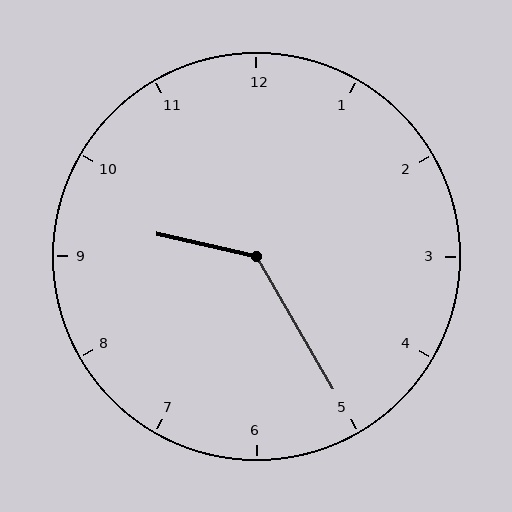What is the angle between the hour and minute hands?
Approximately 132 degrees.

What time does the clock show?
9:25.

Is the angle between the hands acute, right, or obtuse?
It is obtuse.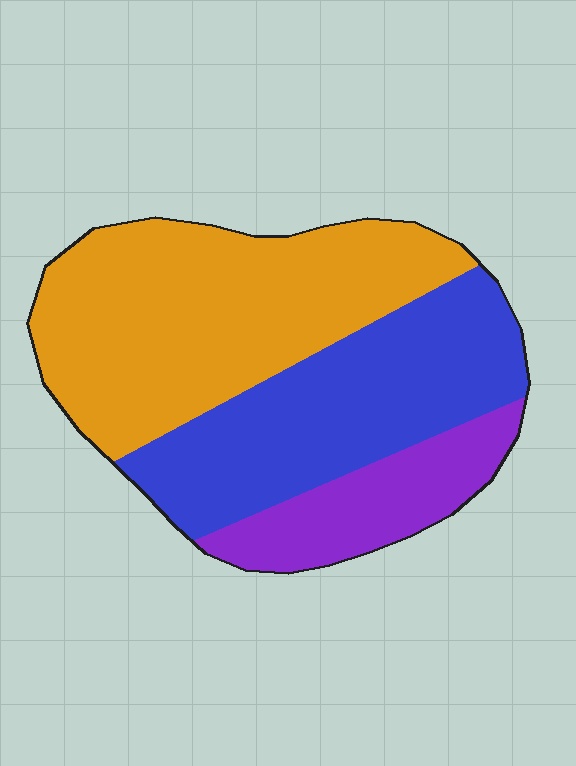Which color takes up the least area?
Purple, at roughly 15%.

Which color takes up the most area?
Orange, at roughly 45%.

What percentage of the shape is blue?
Blue takes up about three eighths (3/8) of the shape.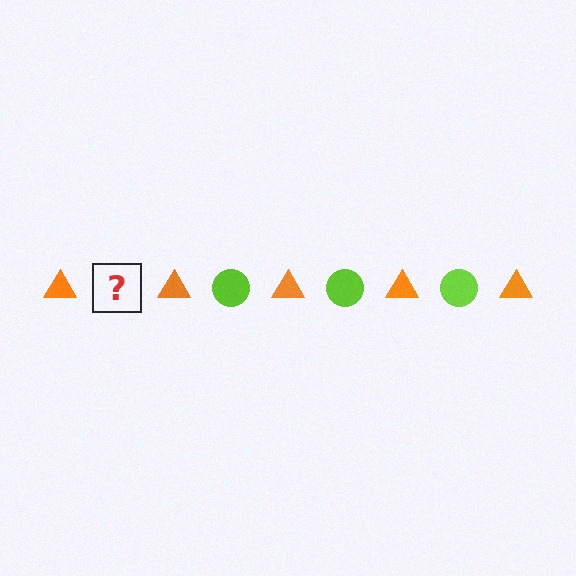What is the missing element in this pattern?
The missing element is a lime circle.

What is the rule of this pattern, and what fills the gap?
The rule is that the pattern alternates between orange triangle and lime circle. The gap should be filled with a lime circle.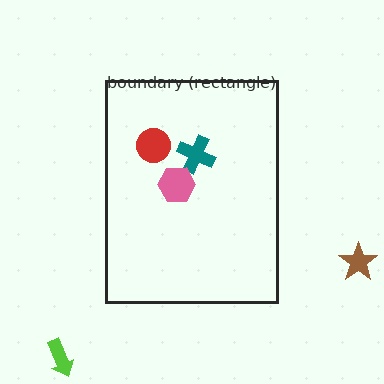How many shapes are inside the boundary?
3 inside, 2 outside.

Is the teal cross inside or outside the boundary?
Inside.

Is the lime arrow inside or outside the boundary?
Outside.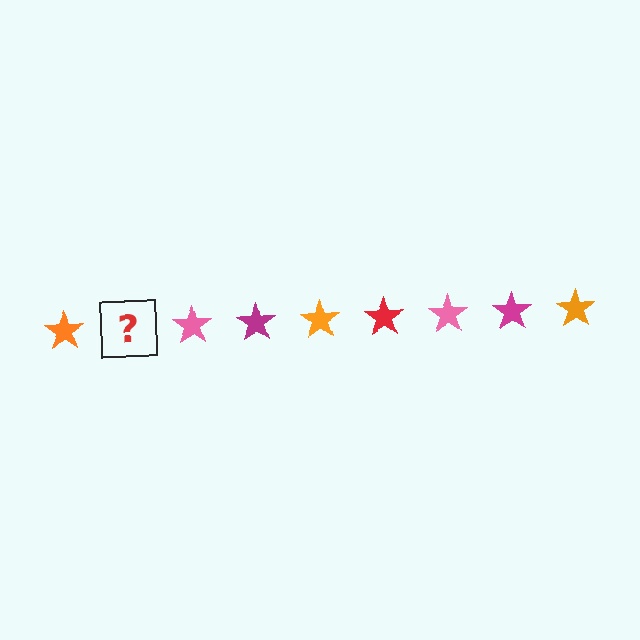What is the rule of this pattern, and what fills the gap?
The rule is that the pattern cycles through orange, red, pink, magenta stars. The gap should be filled with a red star.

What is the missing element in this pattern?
The missing element is a red star.